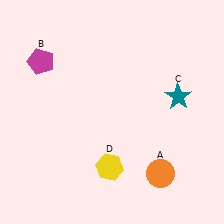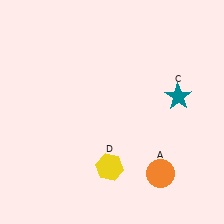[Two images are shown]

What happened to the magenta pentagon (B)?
The magenta pentagon (B) was removed in Image 2. It was in the top-left area of Image 1.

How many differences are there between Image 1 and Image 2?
There is 1 difference between the two images.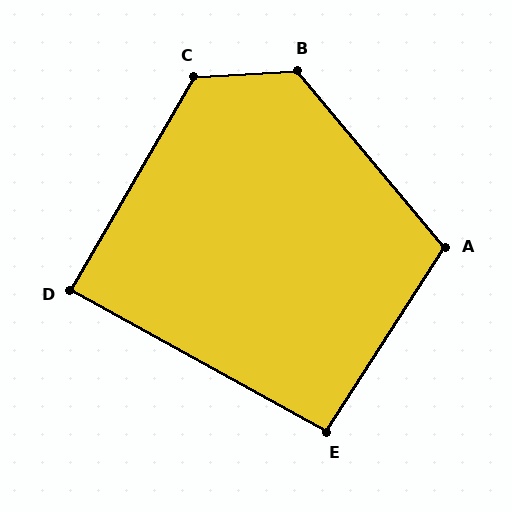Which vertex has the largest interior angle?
B, at approximately 127 degrees.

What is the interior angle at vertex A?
Approximately 107 degrees (obtuse).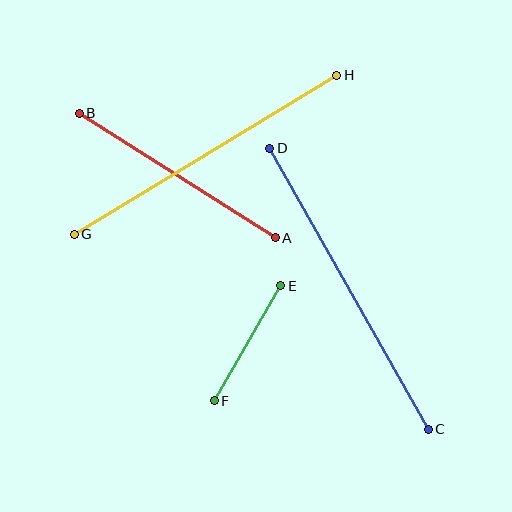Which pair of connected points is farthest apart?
Points C and D are farthest apart.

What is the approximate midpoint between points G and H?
The midpoint is at approximately (206, 155) pixels.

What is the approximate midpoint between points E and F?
The midpoint is at approximately (248, 343) pixels.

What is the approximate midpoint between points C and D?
The midpoint is at approximately (349, 289) pixels.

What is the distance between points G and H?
The distance is approximately 307 pixels.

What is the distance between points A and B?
The distance is approximately 232 pixels.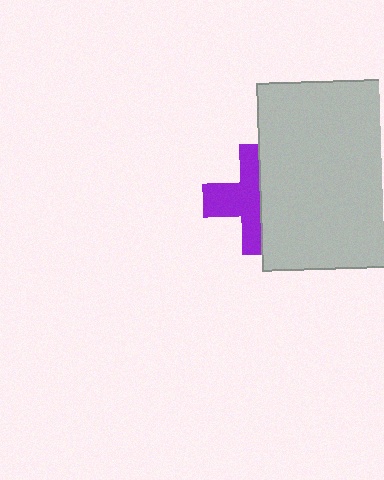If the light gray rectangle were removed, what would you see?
You would see the complete purple cross.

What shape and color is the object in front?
The object in front is a light gray rectangle.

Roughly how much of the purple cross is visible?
About half of it is visible (roughly 55%).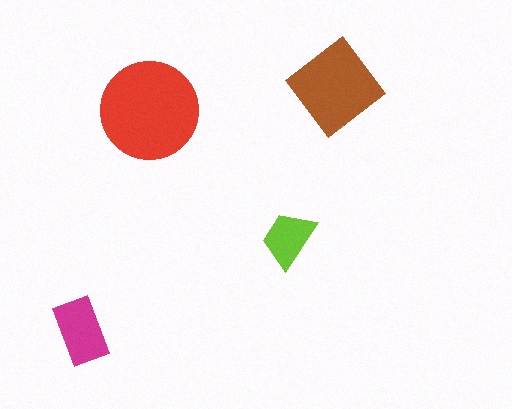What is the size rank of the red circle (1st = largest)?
1st.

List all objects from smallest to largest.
The lime trapezoid, the magenta rectangle, the brown diamond, the red circle.